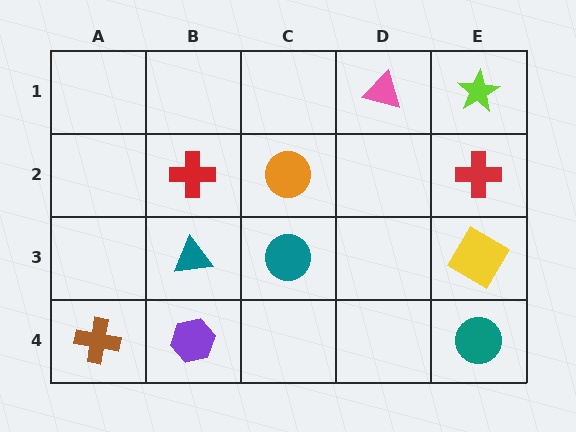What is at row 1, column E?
A lime star.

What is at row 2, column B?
A red cross.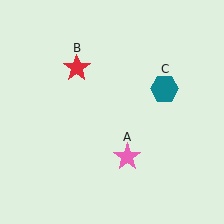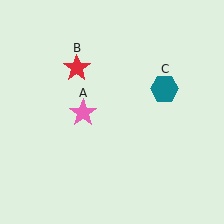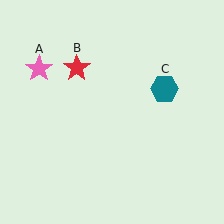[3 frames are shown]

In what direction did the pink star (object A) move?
The pink star (object A) moved up and to the left.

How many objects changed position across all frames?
1 object changed position: pink star (object A).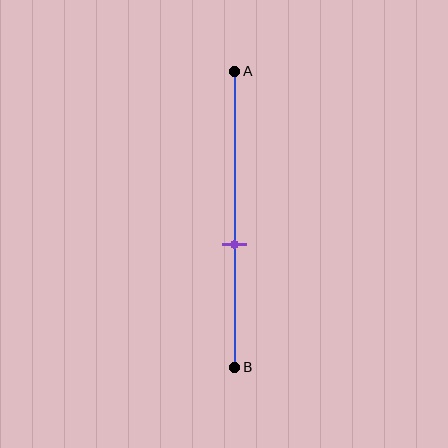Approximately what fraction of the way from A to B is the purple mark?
The purple mark is approximately 60% of the way from A to B.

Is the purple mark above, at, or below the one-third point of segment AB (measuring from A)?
The purple mark is below the one-third point of segment AB.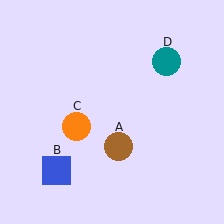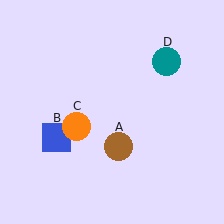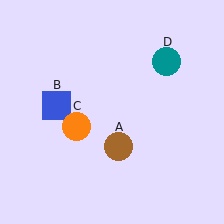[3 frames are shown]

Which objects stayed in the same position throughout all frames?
Brown circle (object A) and orange circle (object C) and teal circle (object D) remained stationary.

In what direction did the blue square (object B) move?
The blue square (object B) moved up.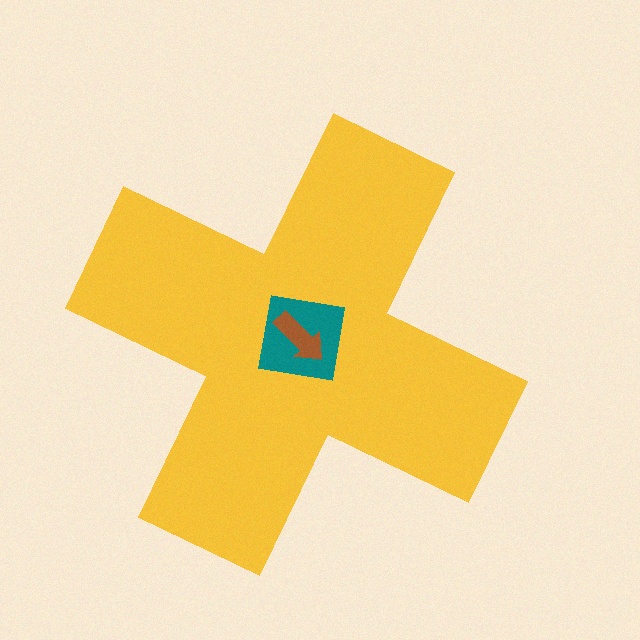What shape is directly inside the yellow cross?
The teal square.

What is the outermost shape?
The yellow cross.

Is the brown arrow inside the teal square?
Yes.